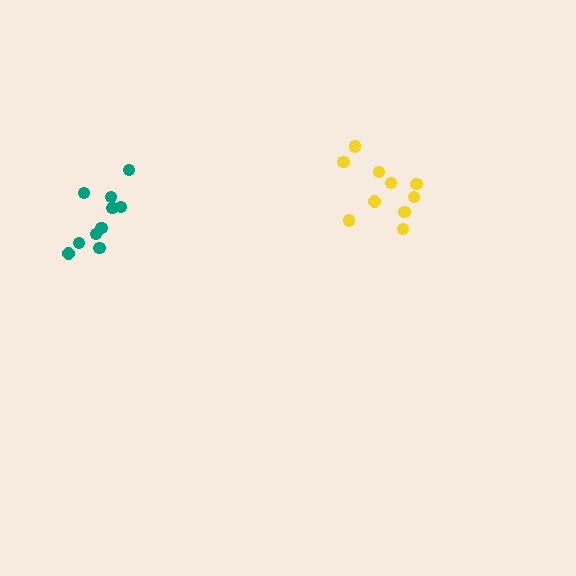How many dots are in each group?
Group 1: 10 dots, Group 2: 10 dots (20 total).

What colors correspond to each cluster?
The clusters are colored: yellow, teal.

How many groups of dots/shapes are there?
There are 2 groups.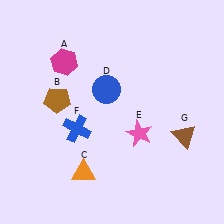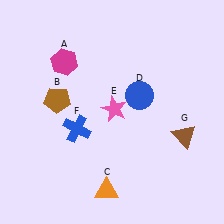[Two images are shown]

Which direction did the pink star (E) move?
The pink star (E) moved left.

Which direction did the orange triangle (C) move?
The orange triangle (C) moved right.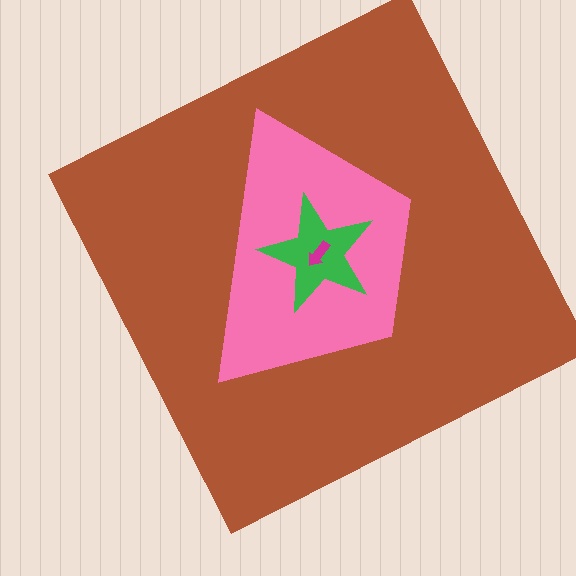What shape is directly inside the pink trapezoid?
The green star.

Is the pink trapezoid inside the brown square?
Yes.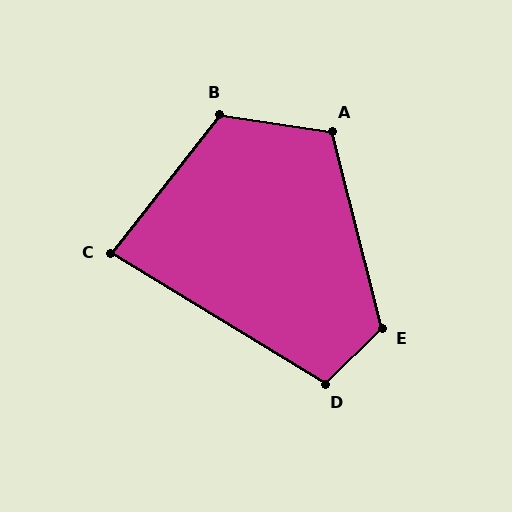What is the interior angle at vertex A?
Approximately 113 degrees (obtuse).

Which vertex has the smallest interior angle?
C, at approximately 83 degrees.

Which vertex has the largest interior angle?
E, at approximately 120 degrees.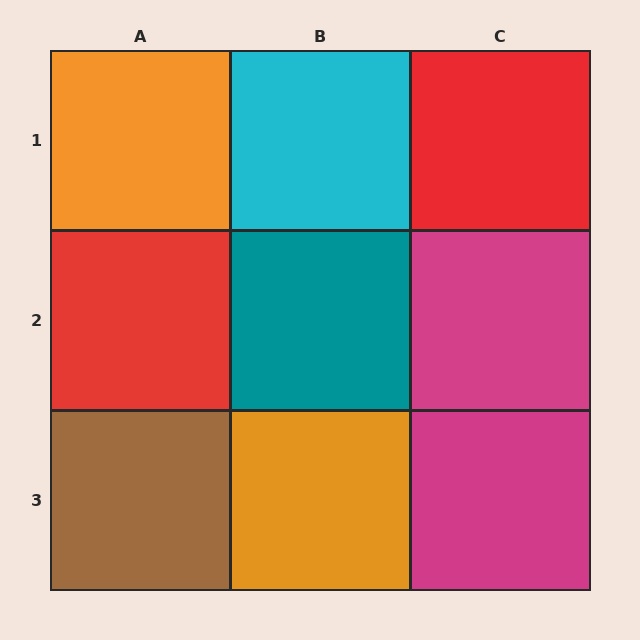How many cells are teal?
1 cell is teal.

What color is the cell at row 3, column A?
Brown.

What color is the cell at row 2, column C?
Magenta.